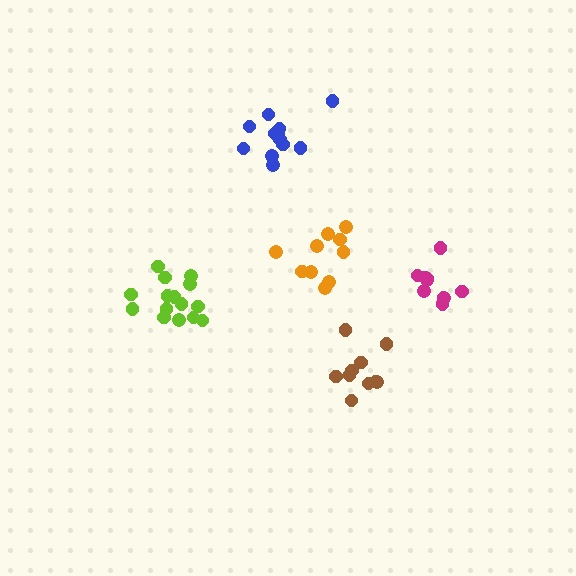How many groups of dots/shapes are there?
There are 5 groups.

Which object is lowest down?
The brown cluster is bottommost.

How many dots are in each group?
Group 1: 10 dots, Group 2: 12 dots, Group 3: 10 dots, Group 4: 15 dots, Group 5: 10 dots (57 total).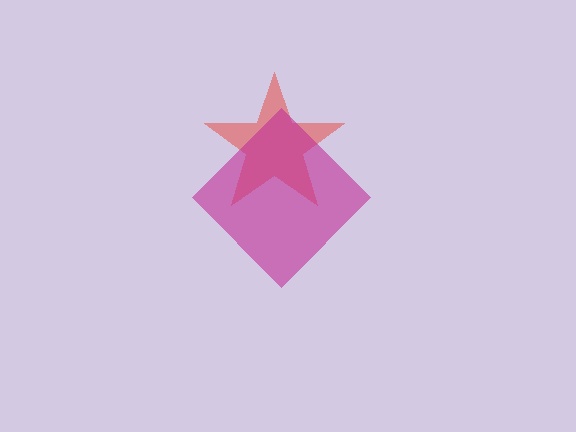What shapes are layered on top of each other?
The layered shapes are: a red star, a magenta diamond.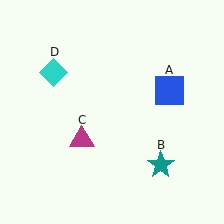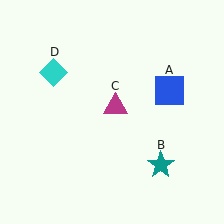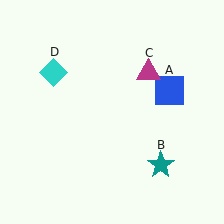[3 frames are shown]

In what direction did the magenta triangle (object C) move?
The magenta triangle (object C) moved up and to the right.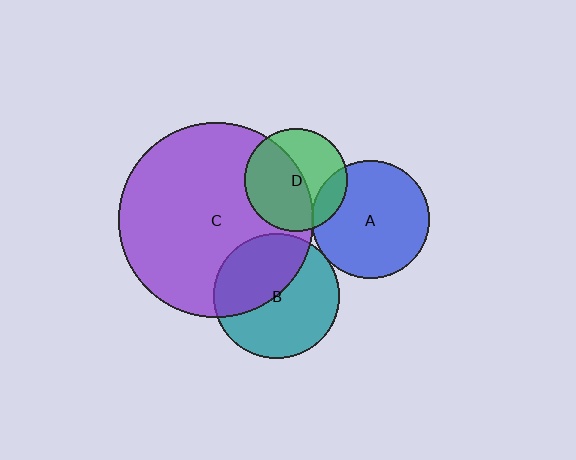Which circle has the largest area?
Circle C (purple).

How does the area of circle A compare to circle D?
Approximately 1.3 times.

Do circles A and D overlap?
Yes.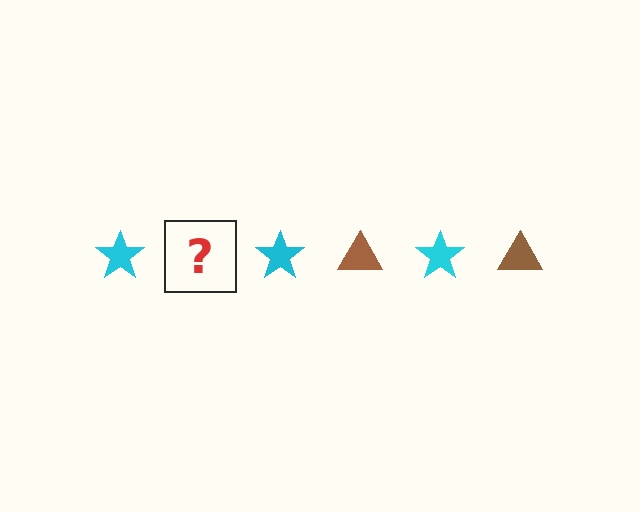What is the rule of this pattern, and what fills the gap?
The rule is that the pattern alternates between cyan star and brown triangle. The gap should be filled with a brown triangle.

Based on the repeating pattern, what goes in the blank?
The blank should be a brown triangle.